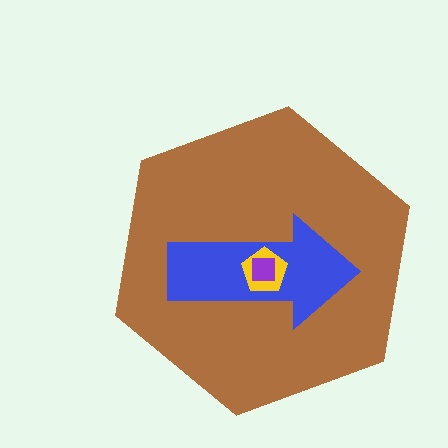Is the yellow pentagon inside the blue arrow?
Yes.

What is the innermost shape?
The purple square.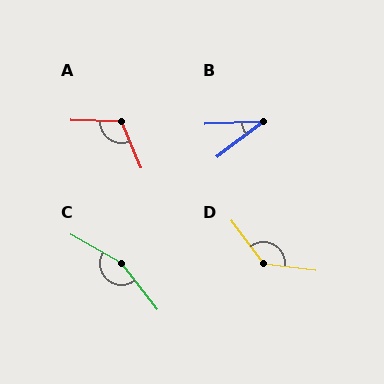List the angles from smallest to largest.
B (35°), A (115°), D (134°), C (157°).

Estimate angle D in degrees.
Approximately 134 degrees.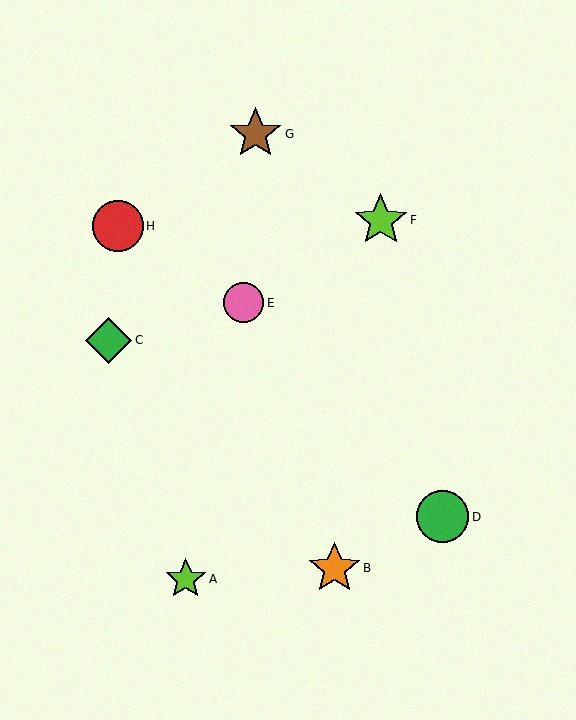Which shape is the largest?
The lime star (labeled F) is the largest.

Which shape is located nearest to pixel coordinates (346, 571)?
The orange star (labeled B) at (334, 568) is nearest to that location.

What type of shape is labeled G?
Shape G is a brown star.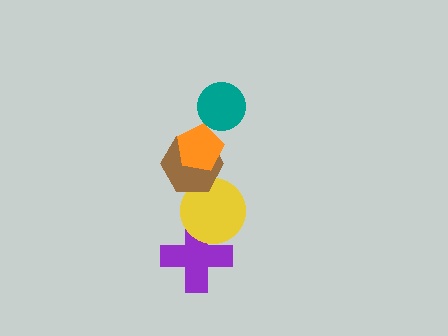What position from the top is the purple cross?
The purple cross is 5th from the top.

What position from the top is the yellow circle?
The yellow circle is 4th from the top.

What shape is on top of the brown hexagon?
The orange pentagon is on top of the brown hexagon.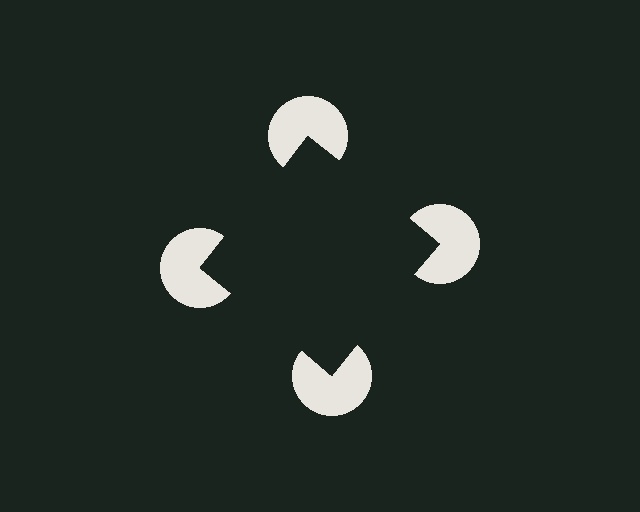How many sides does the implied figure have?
4 sides.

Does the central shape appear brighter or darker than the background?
It typically appears slightly darker than the background, even though no actual brightness change is drawn.